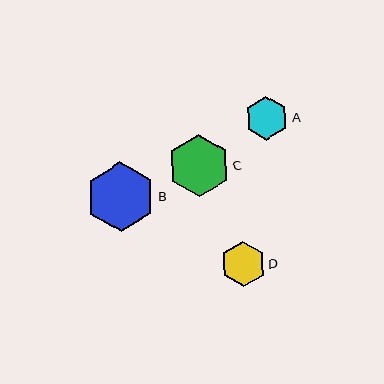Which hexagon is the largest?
Hexagon B is the largest with a size of approximately 69 pixels.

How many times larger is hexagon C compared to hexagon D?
Hexagon C is approximately 1.4 times the size of hexagon D.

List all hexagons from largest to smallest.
From largest to smallest: B, C, D, A.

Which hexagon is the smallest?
Hexagon A is the smallest with a size of approximately 43 pixels.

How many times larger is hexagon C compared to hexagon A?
Hexagon C is approximately 1.4 times the size of hexagon A.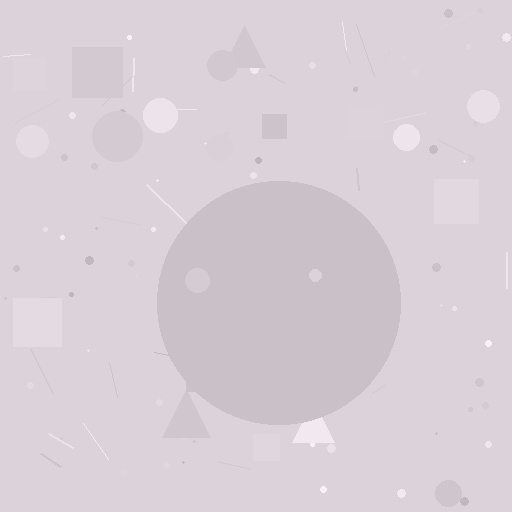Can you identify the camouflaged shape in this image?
The camouflaged shape is a circle.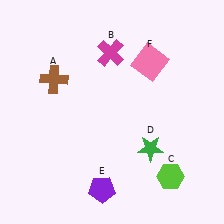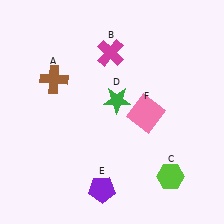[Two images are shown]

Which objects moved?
The objects that moved are: the green star (D), the pink square (F).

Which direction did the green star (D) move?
The green star (D) moved up.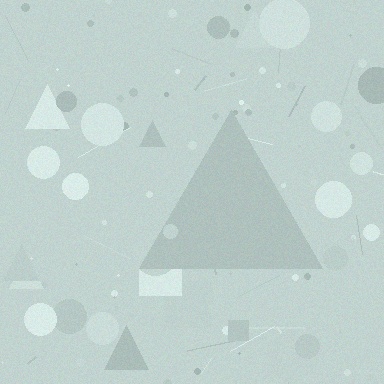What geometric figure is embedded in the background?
A triangle is embedded in the background.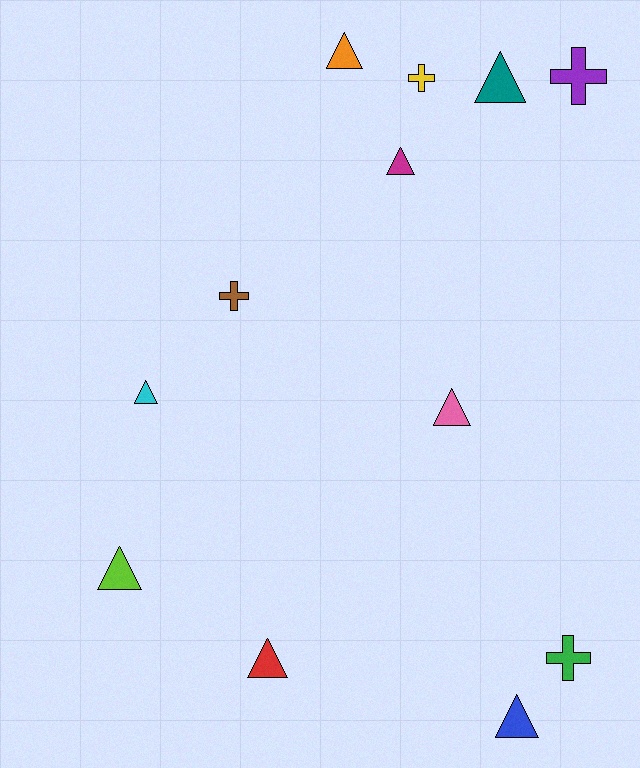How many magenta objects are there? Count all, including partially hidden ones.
There is 1 magenta object.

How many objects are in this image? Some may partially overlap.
There are 12 objects.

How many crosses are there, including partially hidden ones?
There are 4 crosses.